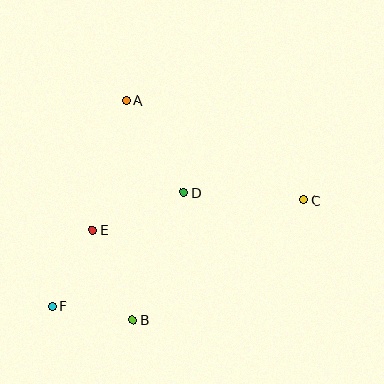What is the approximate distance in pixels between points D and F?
The distance between D and F is approximately 174 pixels.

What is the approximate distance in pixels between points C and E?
The distance between C and E is approximately 213 pixels.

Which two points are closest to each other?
Points B and F are closest to each other.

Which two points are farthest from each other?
Points C and F are farthest from each other.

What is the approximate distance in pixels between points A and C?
The distance between A and C is approximately 203 pixels.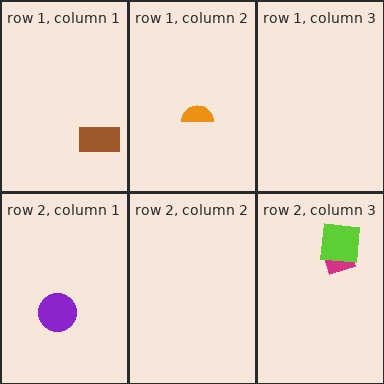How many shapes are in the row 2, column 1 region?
1.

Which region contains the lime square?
The row 2, column 3 region.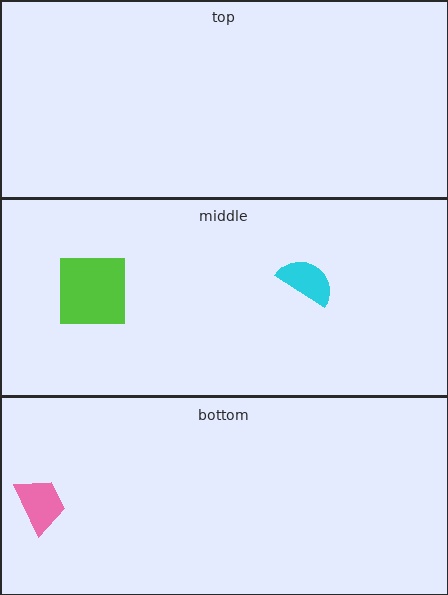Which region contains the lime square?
The middle region.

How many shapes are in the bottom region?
1.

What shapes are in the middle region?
The lime square, the cyan semicircle.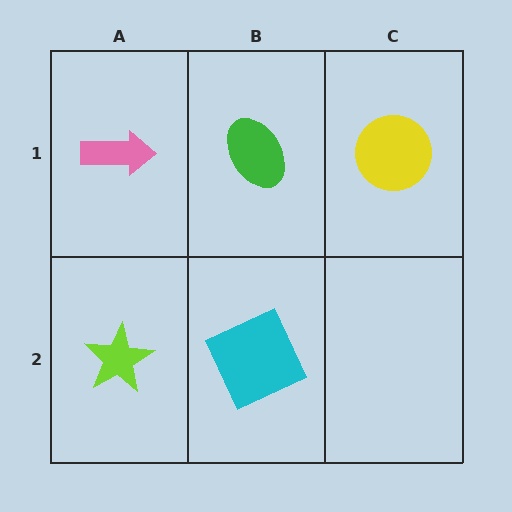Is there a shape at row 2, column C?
No, that cell is empty.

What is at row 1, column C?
A yellow circle.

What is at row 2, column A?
A lime star.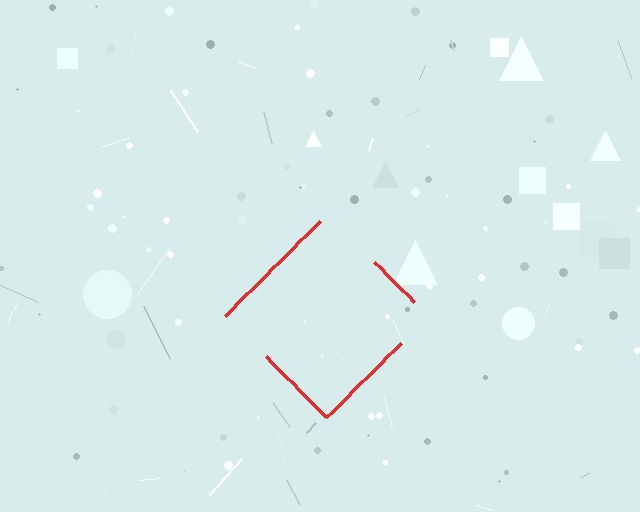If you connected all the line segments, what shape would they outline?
They would outline a diamond.